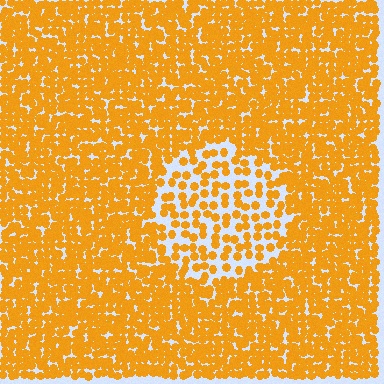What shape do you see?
I see a circle.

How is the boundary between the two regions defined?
The boundary is defined by a change in element density (approximately 2.2x ratio). All elements are the same color, size, and shape.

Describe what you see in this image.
The image contains small orange elements arranged at two different densities. A circle-shaped region is visible where the elements are less densely packed than the surrounding area.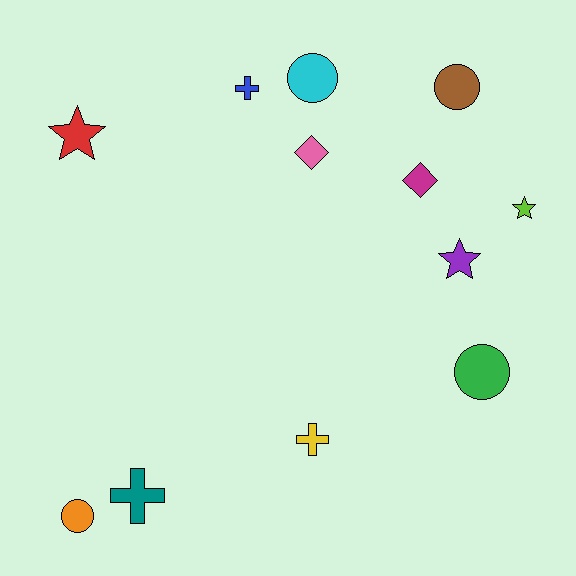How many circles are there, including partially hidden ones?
There are 4 circles.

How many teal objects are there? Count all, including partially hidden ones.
There is 1 teal object.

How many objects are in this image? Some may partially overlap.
There are 12 objects.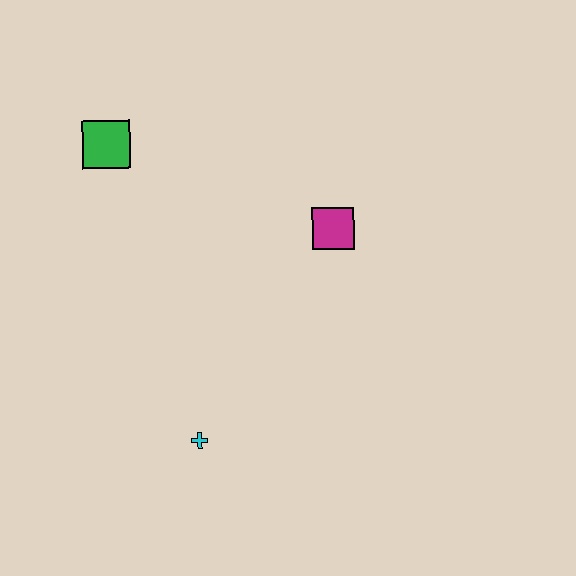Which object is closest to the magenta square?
The green square is closest to the magenta square.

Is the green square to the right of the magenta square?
No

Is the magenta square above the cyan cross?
Yes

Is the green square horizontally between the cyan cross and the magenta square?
No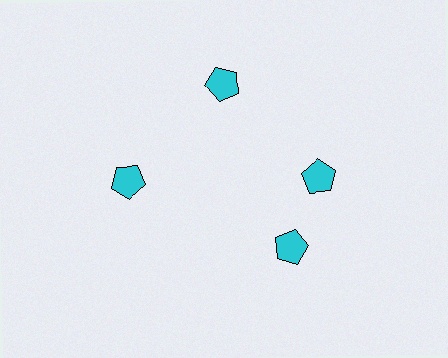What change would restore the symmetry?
The symmetry would be restored by rotating it back into even spacing with its neighbors so that all 4 pentagons sit at equal angles and equal distance from the center.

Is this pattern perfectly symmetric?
No. The 4 cyan pentagons are arranged in a ring, but one element near the 6 o'clock position is rotated out of alignment along the ring, breaking the 4-fold rotational symmetry.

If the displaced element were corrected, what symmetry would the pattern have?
It would have 4-fold rotational symmetry — the pattern would map onto itself every 90 degrees.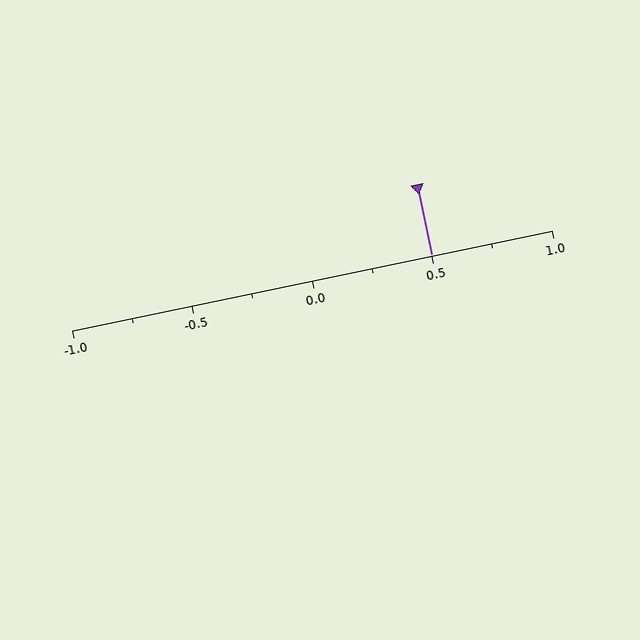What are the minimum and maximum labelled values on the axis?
The axis runs from -1.0 to 1.0.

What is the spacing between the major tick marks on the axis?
The major ticks are spaced 0.5 apart.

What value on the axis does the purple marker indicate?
The marker indicates approximately 0.5.